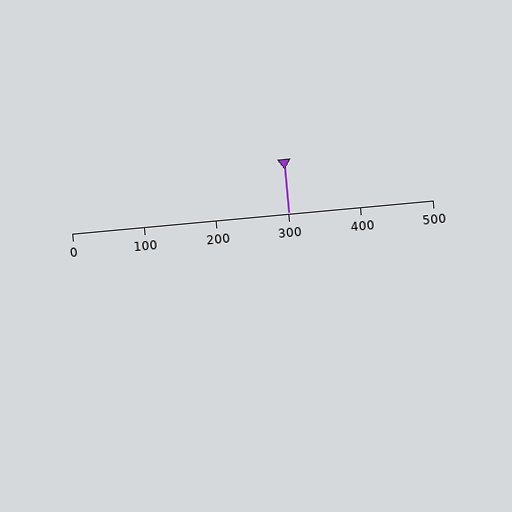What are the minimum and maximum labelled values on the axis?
The axis runs from 0 to 500.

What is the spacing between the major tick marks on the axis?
The major ticks are spaced 100 apart.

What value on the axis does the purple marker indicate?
The marker indicates approximately 300.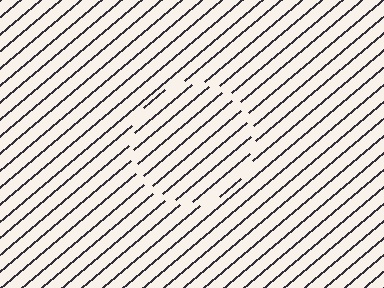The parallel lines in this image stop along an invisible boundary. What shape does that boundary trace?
An illusory circle. The interior of the shape contains the same grating, shifted by half a period — the contour is defined by the phase discontinuity where line-ends from the inner and outer gratings abut.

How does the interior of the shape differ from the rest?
The interior of the shape contains the same grating, shifted by half a period — the contour is defined by the phase discontinuity where line-ends from the inner and outer gratings abut.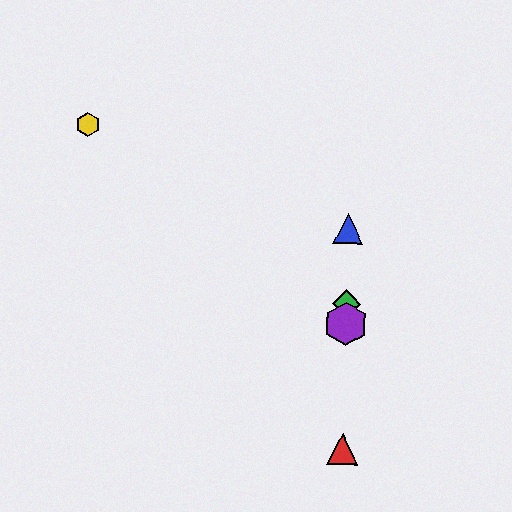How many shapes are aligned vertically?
4 shapes (the red triangle, the blue triangle, the green diamond, the purple hexagon) are aligned vertically.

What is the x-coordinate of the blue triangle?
The blue triangle is at x≈348.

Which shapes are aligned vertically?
The red triangle, the blue triangle, the green diamond, the purple hexagon are aligned vertically.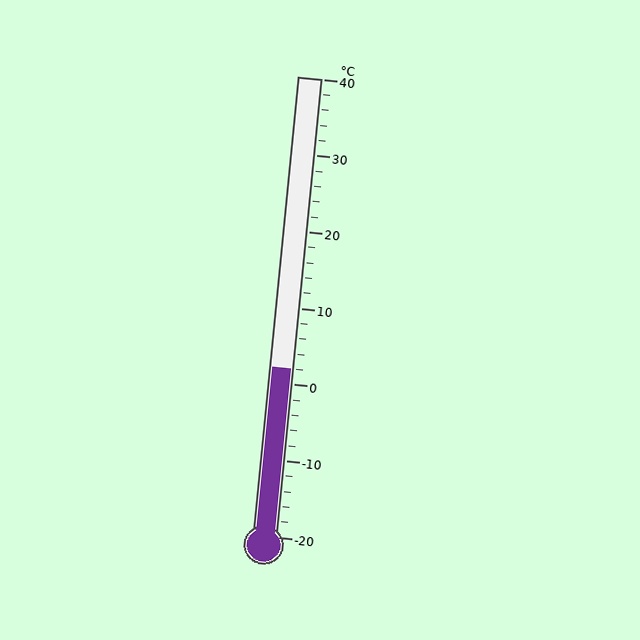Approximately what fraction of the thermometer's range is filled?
The thermometer is filled to approximately 35% of its range.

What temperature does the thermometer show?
The thermometer shows approximately 2°C.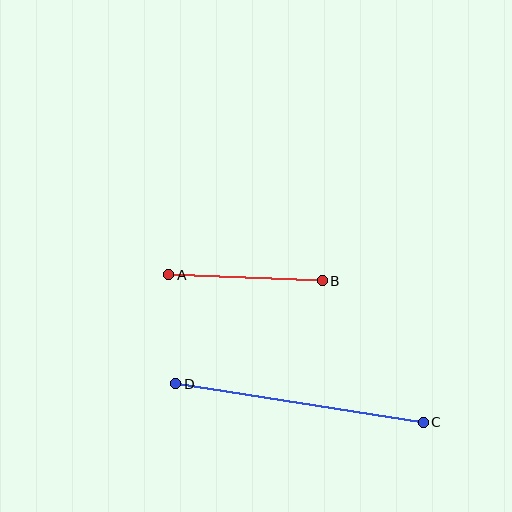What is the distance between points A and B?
The distance is approximately 153 pixels.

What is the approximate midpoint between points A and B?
The midpoint is at approximately (246, 278) pixels.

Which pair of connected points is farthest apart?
Points C and D are farthest apart.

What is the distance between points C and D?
The distance is approximately 250 pixels.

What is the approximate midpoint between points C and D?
The midpoint is at approximately (300, 403) pixels.